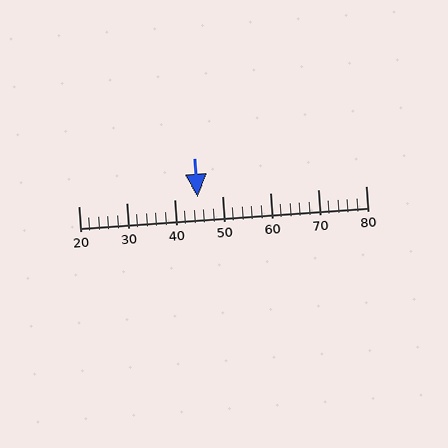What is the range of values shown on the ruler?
The ruler shows values from 20 to 80.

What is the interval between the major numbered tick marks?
The major tick marks are spaced 10 units apart.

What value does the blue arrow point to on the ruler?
The blue arrow points to approximately 45.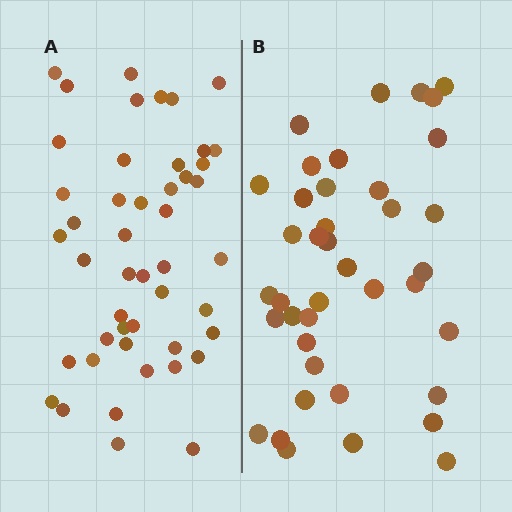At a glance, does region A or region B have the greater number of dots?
Region A (the left region) has more dots.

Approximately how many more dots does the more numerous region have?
Region A has roughly 8 or so more dots than region B.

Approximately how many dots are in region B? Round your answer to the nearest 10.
About 40 dots.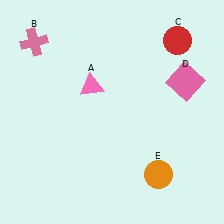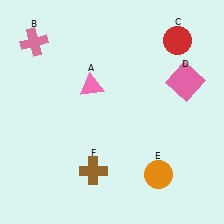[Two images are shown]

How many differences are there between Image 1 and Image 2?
There is 1 difference between the two images.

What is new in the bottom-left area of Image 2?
A brown cross (F) was added in the bottom-left area of Image 2.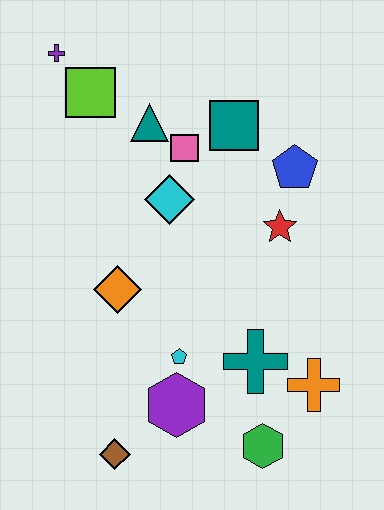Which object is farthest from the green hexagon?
The purple cross is farthest from the green hexagon.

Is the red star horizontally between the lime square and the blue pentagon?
Yes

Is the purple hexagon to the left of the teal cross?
Yes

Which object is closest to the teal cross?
The orange cross is closest to the teal cross.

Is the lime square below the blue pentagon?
No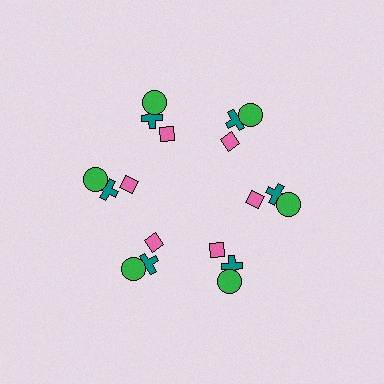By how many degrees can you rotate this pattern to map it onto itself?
The pattern maps onto itself every 60 degrees of rotation.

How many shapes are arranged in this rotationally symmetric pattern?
There are 18 shapes, arranged in 6 groups of 3.